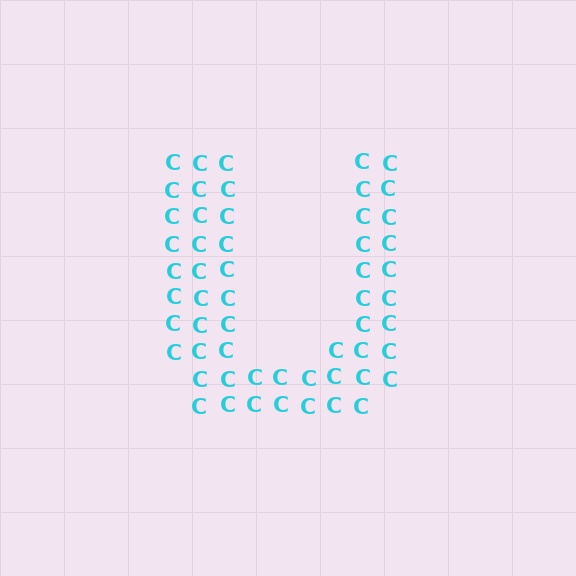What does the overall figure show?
The overall figure shows the letter U.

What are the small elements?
The small elements are letter C's.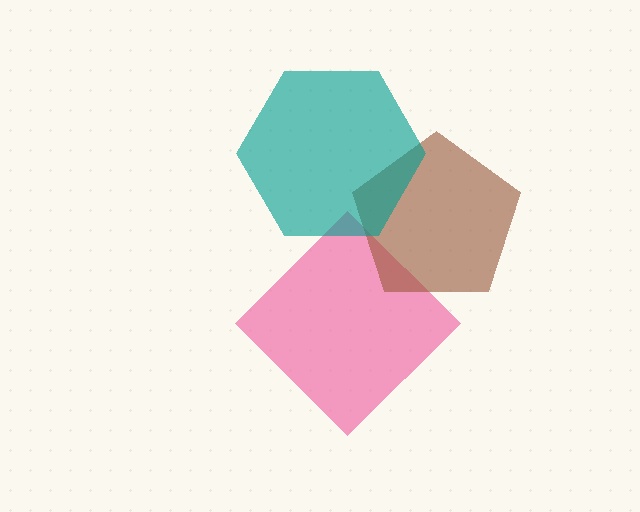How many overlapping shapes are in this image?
There are 3 overlapping shapes in the image.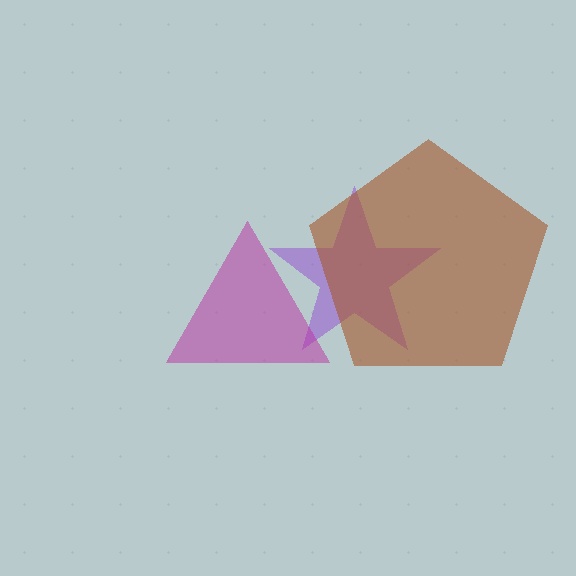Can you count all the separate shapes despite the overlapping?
Yes, there are 3 separate shapes.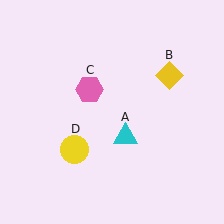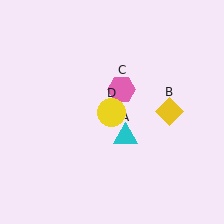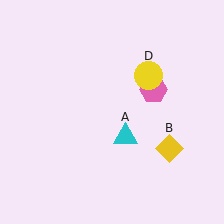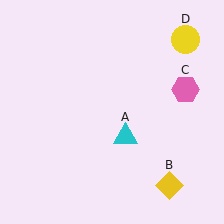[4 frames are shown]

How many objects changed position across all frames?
3 objects changed position: yellow diamond (object B), pink hexagon (object C), yellow circle (object D).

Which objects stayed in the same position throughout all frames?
Cyan triangle (object A) remained stationary.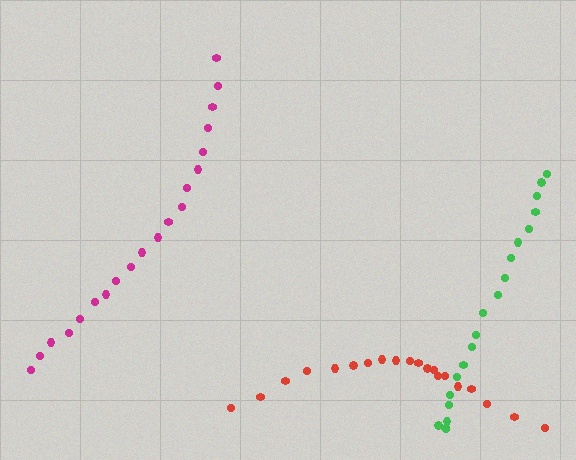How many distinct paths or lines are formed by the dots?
There are 3 distinct paths.